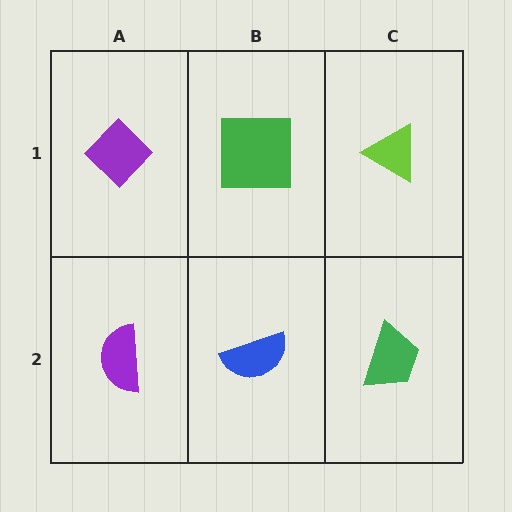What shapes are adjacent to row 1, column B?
A blue semicircle (row 2, column B), a purple diamond (row 1, column A), a lime triangle (row 1, column C).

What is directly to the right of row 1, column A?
A green square.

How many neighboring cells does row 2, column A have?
2.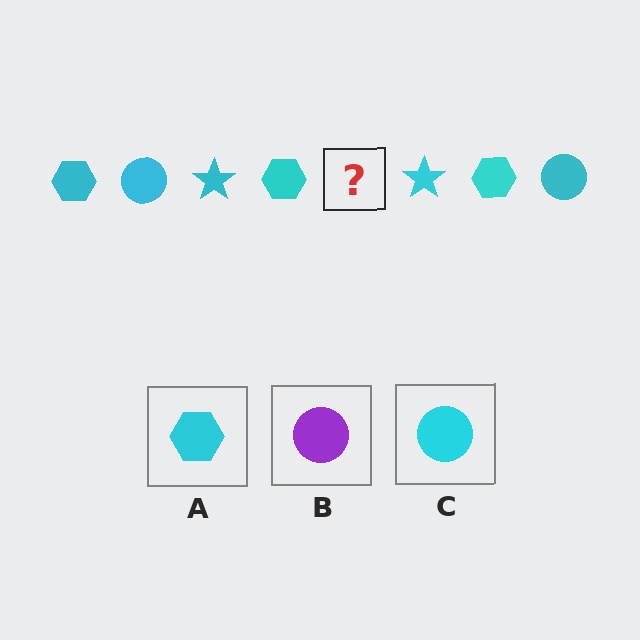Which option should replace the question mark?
Option C.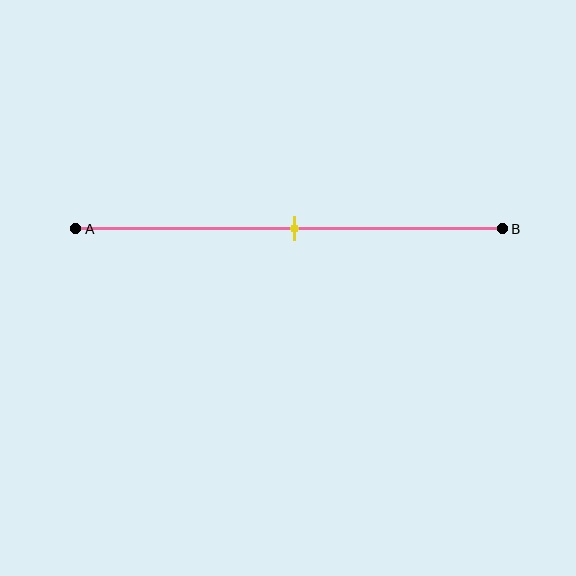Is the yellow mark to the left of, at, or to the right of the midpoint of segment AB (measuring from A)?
The yellow mark is approximately at the midpoint of segment AB.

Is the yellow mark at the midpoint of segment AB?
Yes, the mark is approximately at the midpoint.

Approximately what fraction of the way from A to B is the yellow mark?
The yellow mark is approximately 50% of the way from A to B.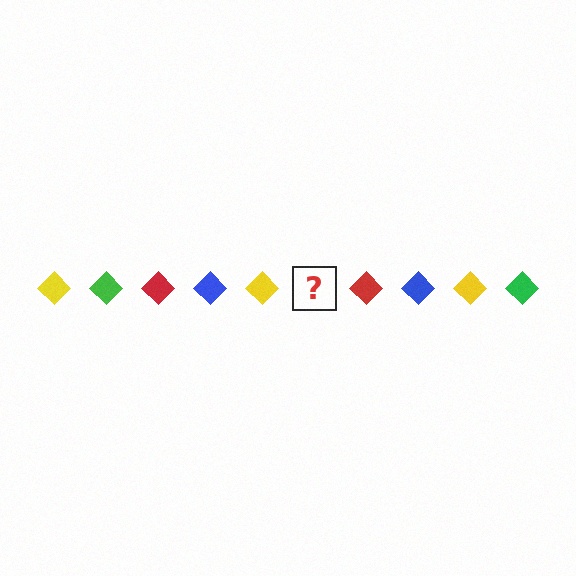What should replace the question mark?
The question mark should be replaced with a green diamond.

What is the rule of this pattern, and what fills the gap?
The rule is that the pattern cycles through yellow, green, red, blue diamonds. The gap should be filled with a green diamond.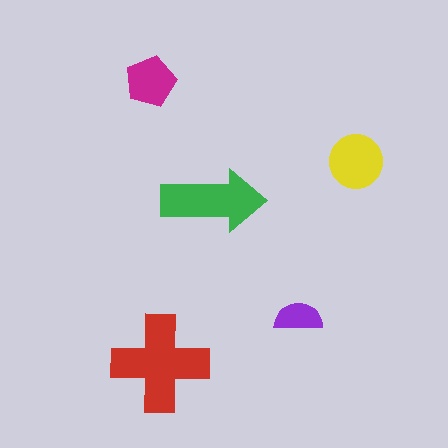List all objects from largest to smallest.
The red cross, the green arrow, the yellow circle, the magenta pentagon, the purple semicircle.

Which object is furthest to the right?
The yellow circle is rightmost.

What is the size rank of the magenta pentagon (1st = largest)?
4th.